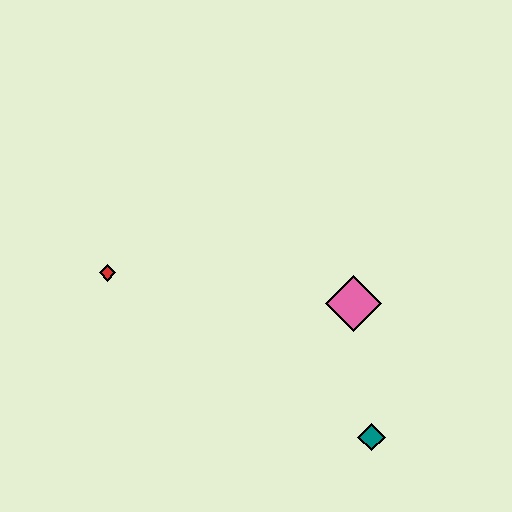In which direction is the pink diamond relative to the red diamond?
The pink diamond is to the right of the red diamond.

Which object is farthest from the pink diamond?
The red diamond is farthest from the pink diamond.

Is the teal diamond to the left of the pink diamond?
No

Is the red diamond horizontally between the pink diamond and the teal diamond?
No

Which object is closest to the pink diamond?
The teal diamond is closest to the pink diamond.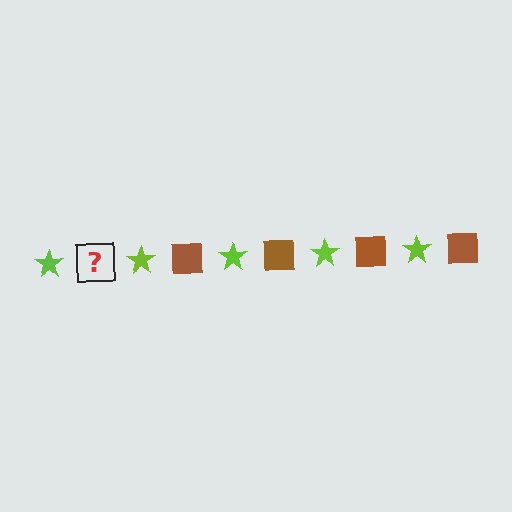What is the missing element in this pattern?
The missing element is a brown square.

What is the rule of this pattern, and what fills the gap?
The rule is that the pattern alternates between lime star and brown square. The gap should be filled with a brown square.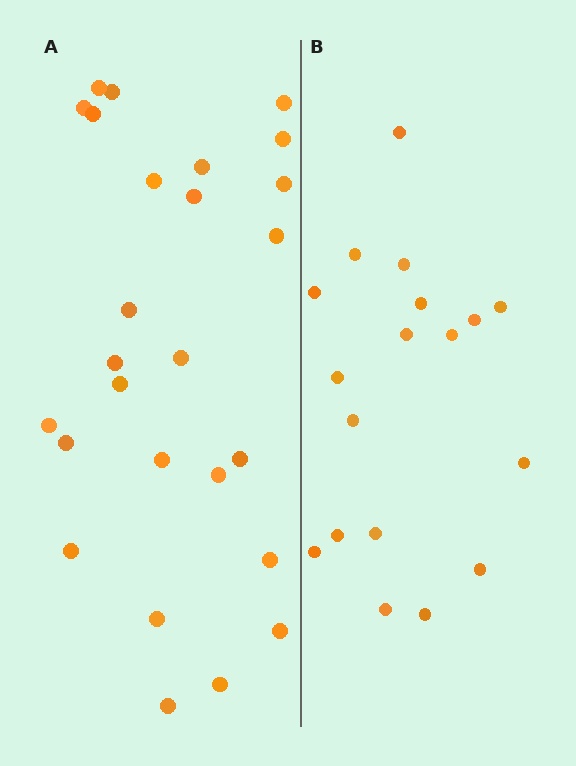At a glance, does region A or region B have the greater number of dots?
Region A (the left region) has more dots.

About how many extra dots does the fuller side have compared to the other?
Region A has roughly 8 or so more dots than region B.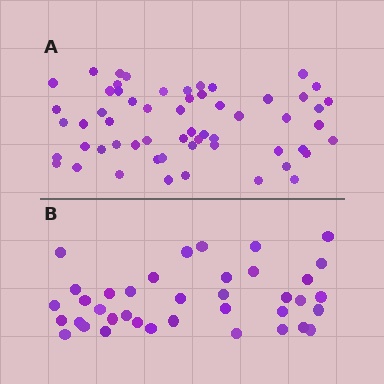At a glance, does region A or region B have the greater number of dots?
Region A (the top region) has more dots.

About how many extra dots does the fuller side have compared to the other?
Region A has approximately 20 more dots than region B.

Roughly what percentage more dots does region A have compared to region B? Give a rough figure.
About 55% more.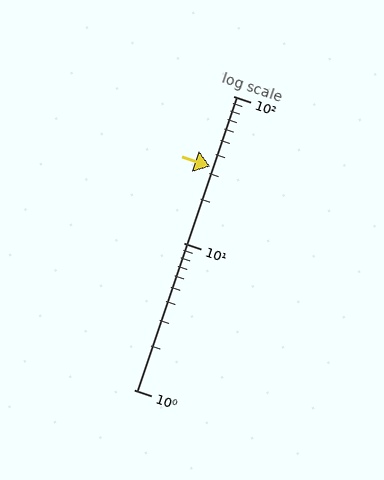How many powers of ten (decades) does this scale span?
The scale spans 2 decades, from 1 to 100.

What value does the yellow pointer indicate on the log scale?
The pointer indicates approximately 33.